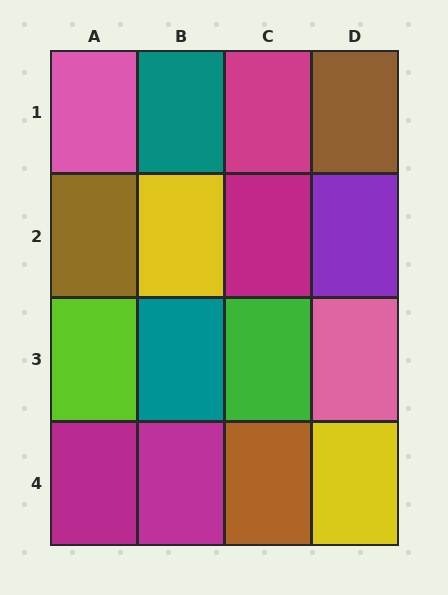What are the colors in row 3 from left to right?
Lime, teal, green, pink.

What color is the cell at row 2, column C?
Magenta.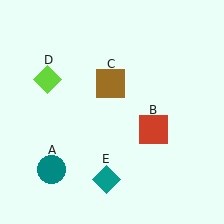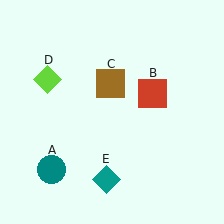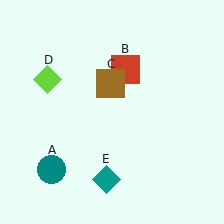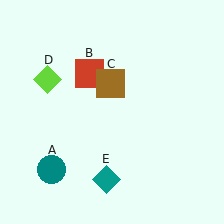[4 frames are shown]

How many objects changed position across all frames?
1 object changed position: red square (object B).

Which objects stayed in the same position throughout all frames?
Teal circle (object A) and brown square (object C) and lime diamond (object D) and teal diamond (object E) remained stationary.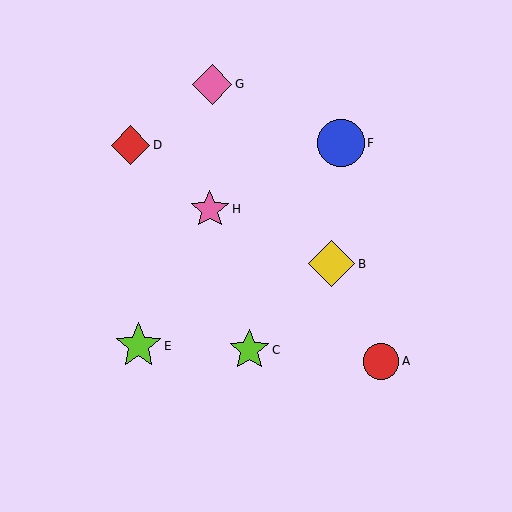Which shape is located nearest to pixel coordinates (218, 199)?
The pink star (labeled H) at (210, 209) is nearest to that location.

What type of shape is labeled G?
Shape G is a pink diamond.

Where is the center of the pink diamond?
The center of the pink diamond is at (212, 84).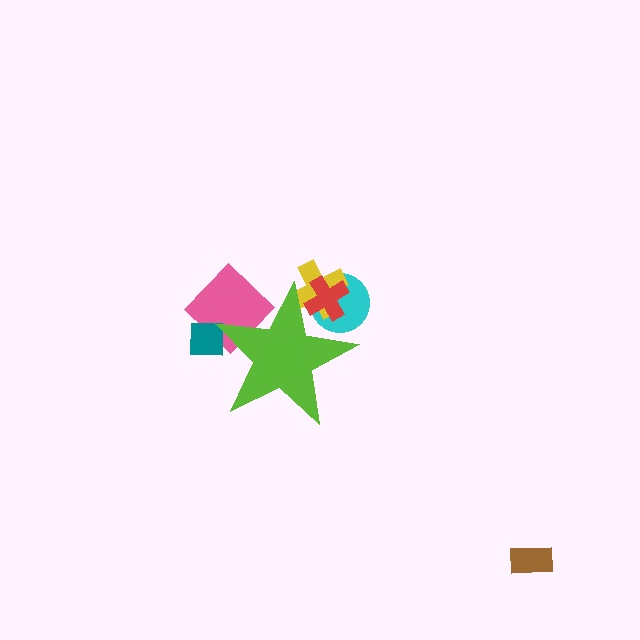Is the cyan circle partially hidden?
Yes, the cyan circle is partially hidden behind the lime star.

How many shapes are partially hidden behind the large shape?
5 shapes are partially hidden.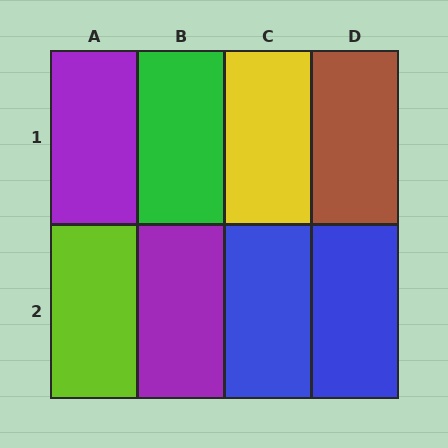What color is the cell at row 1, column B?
Green.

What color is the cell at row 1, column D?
Brown.